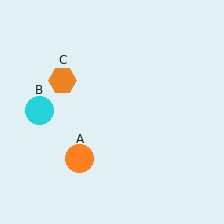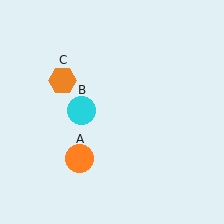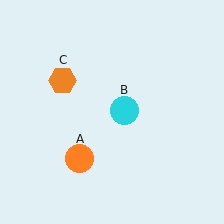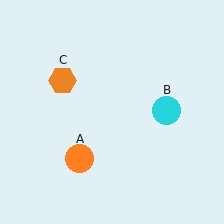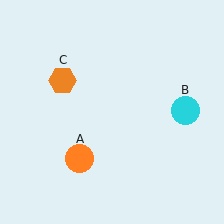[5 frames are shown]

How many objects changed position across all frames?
1 object changed position: cyan circle (object B).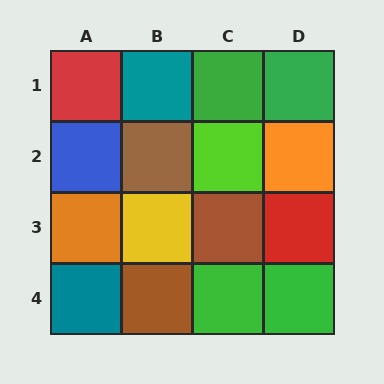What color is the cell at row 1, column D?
Green.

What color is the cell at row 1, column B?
Teal.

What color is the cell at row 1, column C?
Green.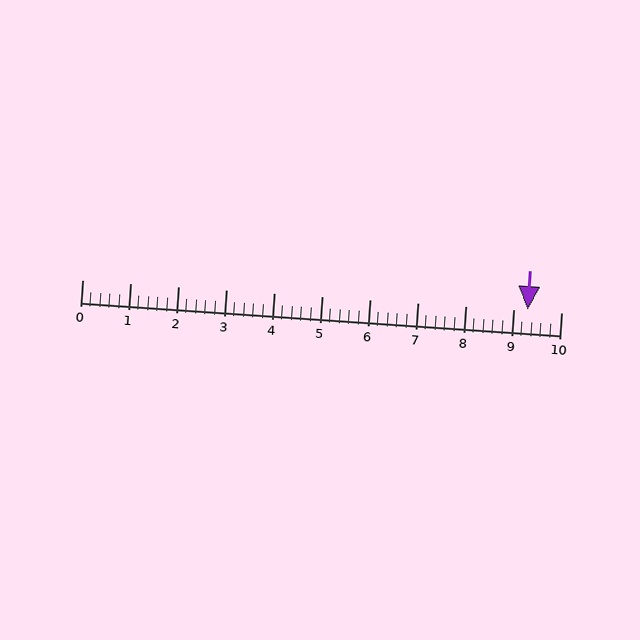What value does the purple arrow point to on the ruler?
The purple arrow points to approximately 9.3.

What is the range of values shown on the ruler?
The ruler shows values from 0 to 10.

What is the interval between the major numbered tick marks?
The major tick marks are spaced 1 units apart.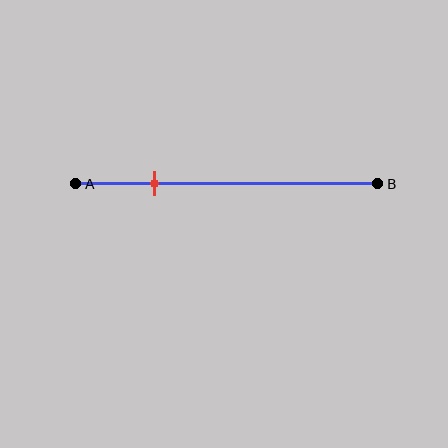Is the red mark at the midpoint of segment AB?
No, the mark is at about 25% from A, not at the 50% midpoint.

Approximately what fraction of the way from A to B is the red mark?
The red mark is approximately 25% of the way from A to B.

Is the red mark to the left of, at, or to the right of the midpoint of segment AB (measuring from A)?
The red mark is to the left of the midpoint of segment AB.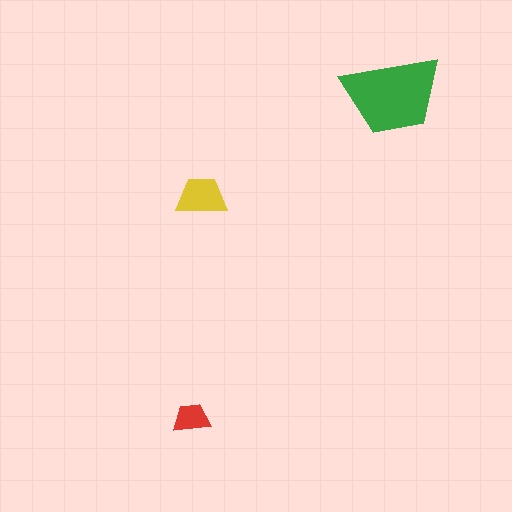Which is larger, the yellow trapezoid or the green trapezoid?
The green one.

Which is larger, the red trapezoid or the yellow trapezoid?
The yellow one.